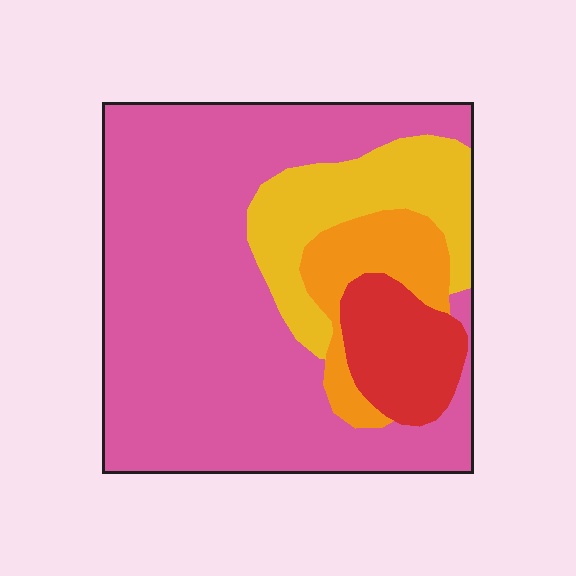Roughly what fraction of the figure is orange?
Orange takes up about one tenth (1/10) of the figure.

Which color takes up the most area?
Pink, at roughly 65%.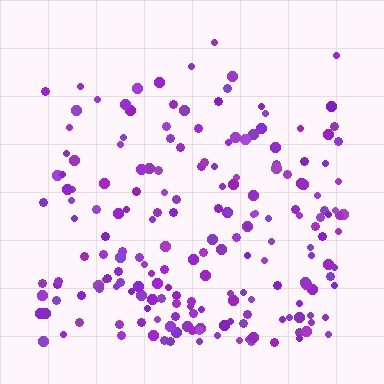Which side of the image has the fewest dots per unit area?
The top.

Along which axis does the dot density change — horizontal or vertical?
Vertical.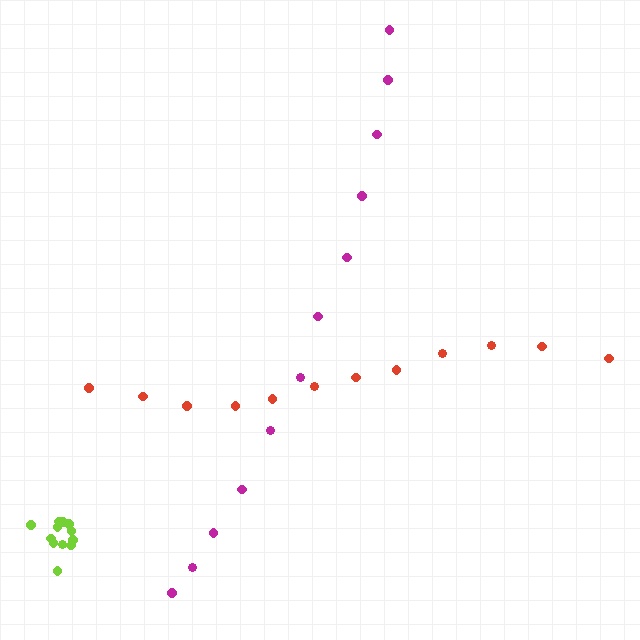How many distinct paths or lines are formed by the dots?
There are 3 distinct paths.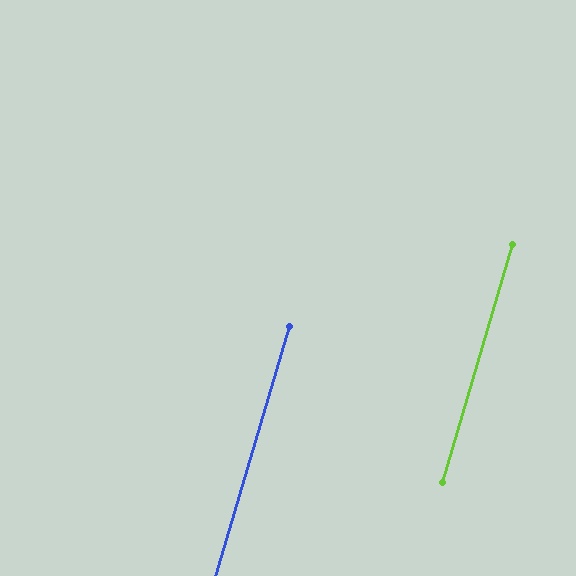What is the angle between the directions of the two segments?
Approximately 0 degrees.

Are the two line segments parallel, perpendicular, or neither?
Parallel — their directions differ by only 0.1°.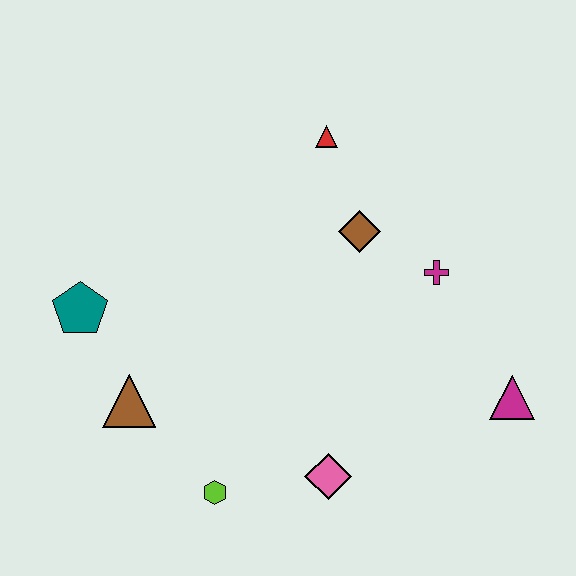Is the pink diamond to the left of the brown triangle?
No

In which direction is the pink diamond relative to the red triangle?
The pink diamond is below the red triangle.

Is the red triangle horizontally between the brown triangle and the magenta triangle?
Yes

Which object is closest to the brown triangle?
The teal pentagon is closest to the brown triangle.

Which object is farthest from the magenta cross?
The teal pentagon is farthest from the magenta cross.